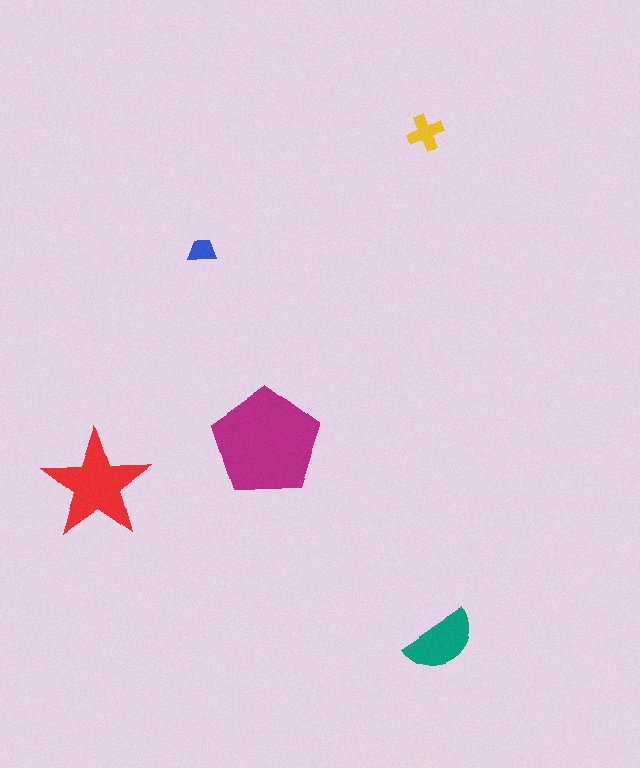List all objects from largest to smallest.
The magenta pentagon, the red star, the teal semicircle, the yellow cross, the blue trapezoid.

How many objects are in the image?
There are 5 objects in the image.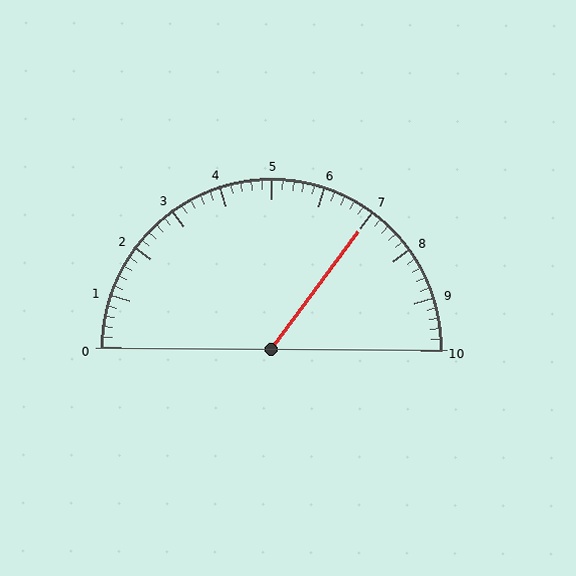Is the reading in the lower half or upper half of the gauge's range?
The reading is in the upper half of the range (0 to 10).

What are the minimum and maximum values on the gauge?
The gauge ranges from 0 to 10.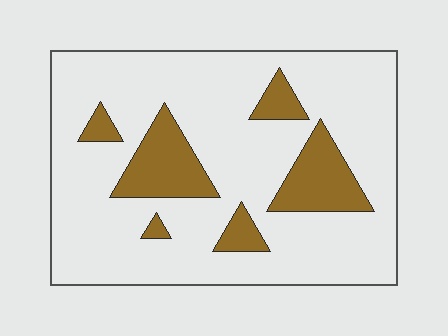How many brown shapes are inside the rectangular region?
6.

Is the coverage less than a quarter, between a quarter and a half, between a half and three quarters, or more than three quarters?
Less than a quarter.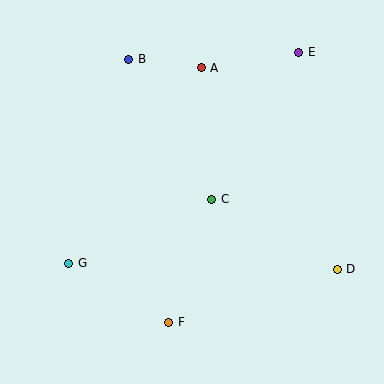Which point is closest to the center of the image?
Point C at (212, 199) is closest to the center.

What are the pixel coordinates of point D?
Point D is at (337, 269).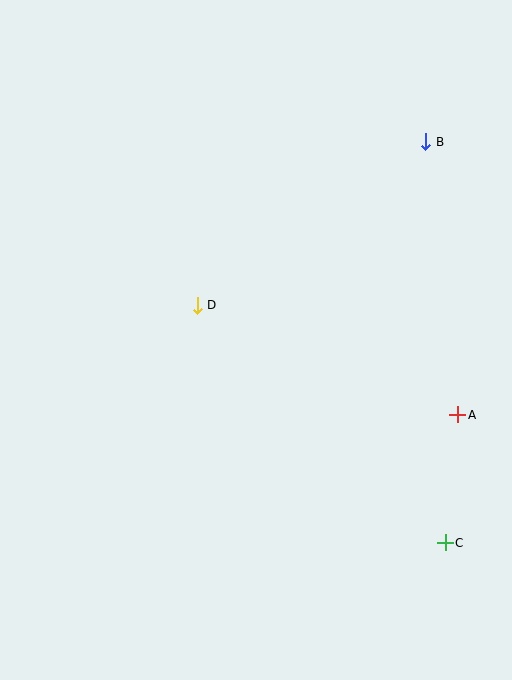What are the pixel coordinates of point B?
Point B is at (426, 142).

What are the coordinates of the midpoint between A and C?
The midpoint between A and C is at (451, 479).